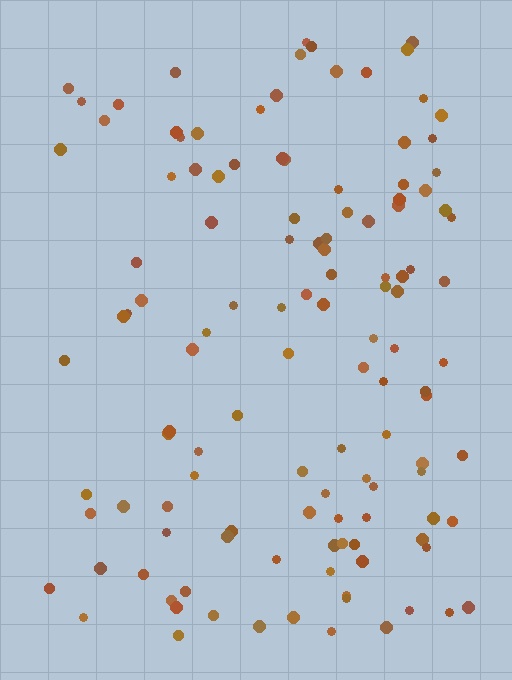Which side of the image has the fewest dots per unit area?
The left.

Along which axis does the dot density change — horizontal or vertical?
Horizontal.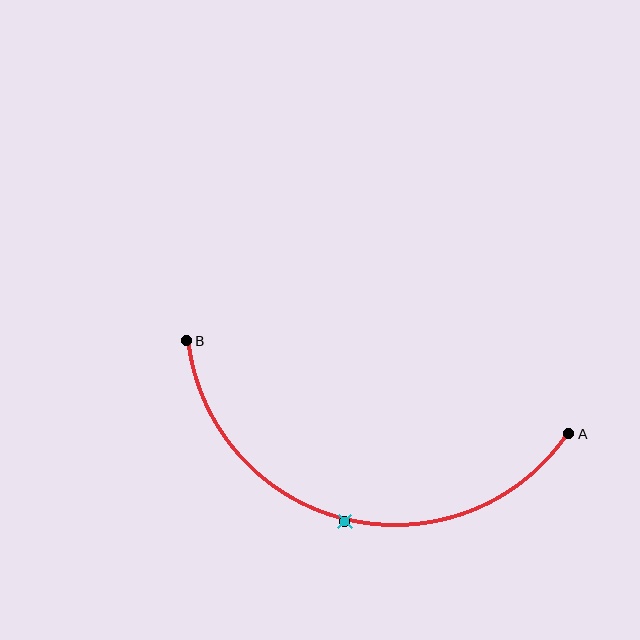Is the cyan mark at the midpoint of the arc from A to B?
Yes. The cyan mark lies on the arc at equal arc-length from both A and B — it is the arc midpoint.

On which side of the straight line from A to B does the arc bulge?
The arc bulges below the straight line connecting A and B.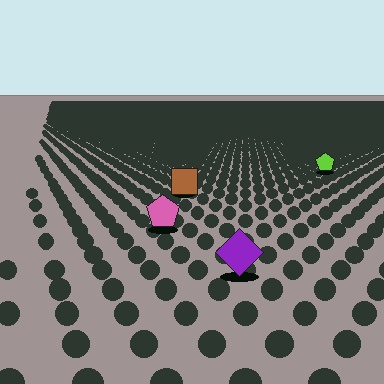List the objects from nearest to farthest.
From nearest to farthest: the purple diamond, the pink pentagon, the brown square, the lime pentagon.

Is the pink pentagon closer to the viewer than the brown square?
Yes. The pink pentagon is closer — you can tell from the texture gradient: the ground texture is coarser near it.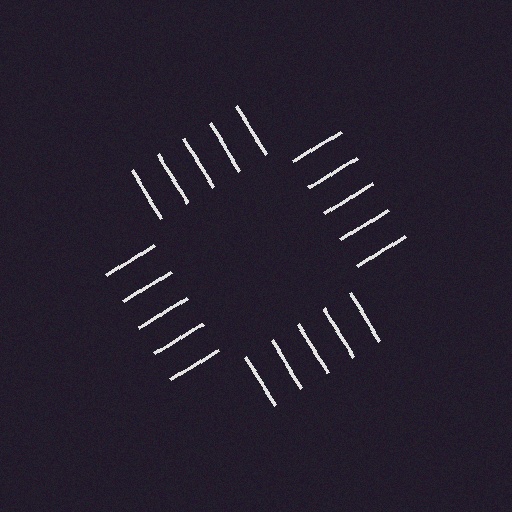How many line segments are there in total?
20 — 5 along each of the 4 edges.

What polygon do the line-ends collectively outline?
An illusory square — the line segments terminate on its edges but no continuous stroke is drawn.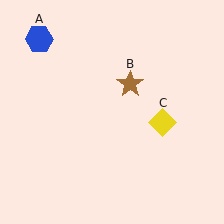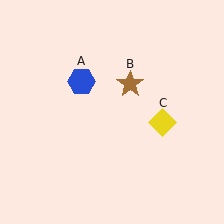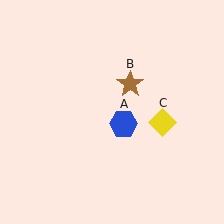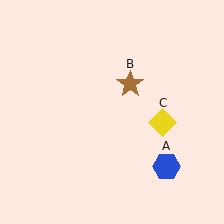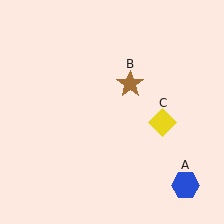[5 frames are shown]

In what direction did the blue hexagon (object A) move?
The blue hexagon (object A) moved down and to the right.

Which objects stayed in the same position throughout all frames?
Brown star (object B) and yellow diamond (object C) remained stationary.